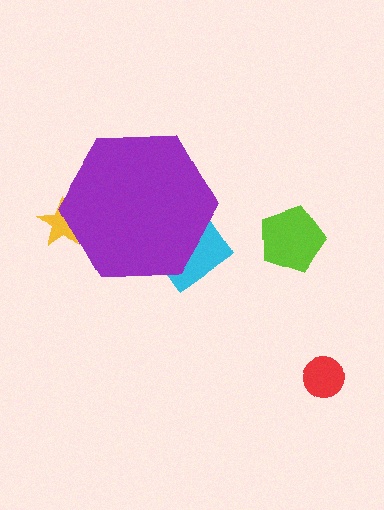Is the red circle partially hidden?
No, the red circle is fully visible.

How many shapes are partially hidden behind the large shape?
2 shapes are partially hidden.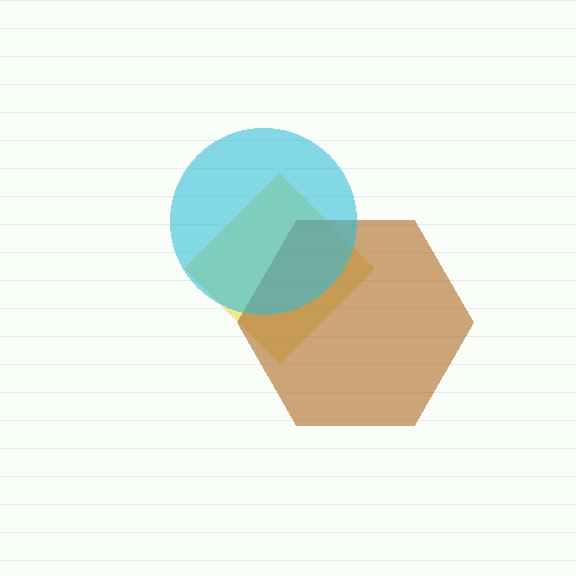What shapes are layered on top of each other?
The layered shapes are: a yellow diamond, a brown hexagon, a cyan circle.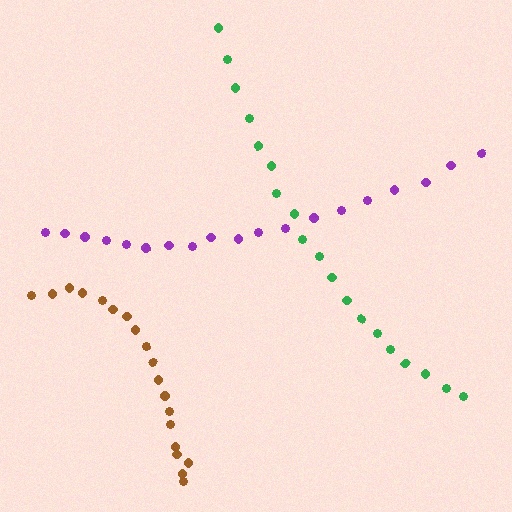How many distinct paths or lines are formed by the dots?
There are 3 distinct paths.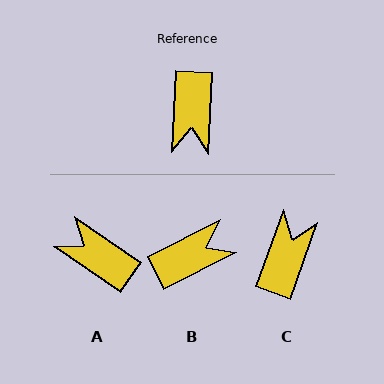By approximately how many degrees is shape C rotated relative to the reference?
Approximately 163 degrees counter-clockwise.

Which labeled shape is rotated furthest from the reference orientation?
C, about 163 degrees away.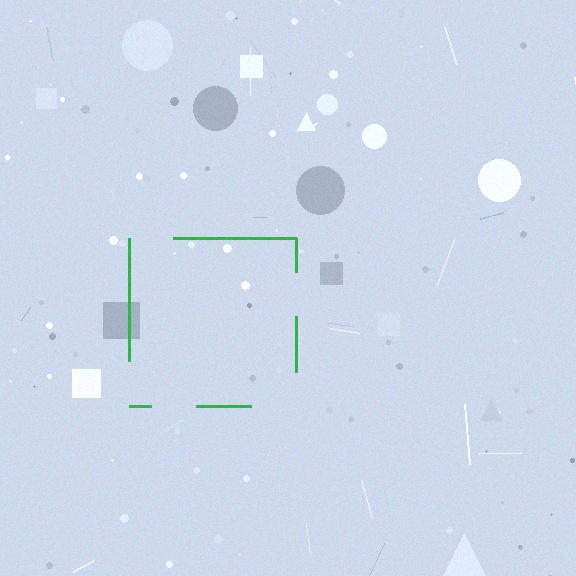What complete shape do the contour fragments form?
The contour fragments form a square.